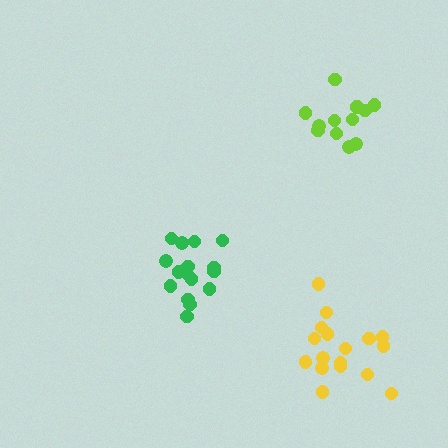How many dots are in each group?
Group 1: 17 dots, Group 2: 13 dots, Group 3: 16 dots (46 total).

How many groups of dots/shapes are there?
There are 3 groups.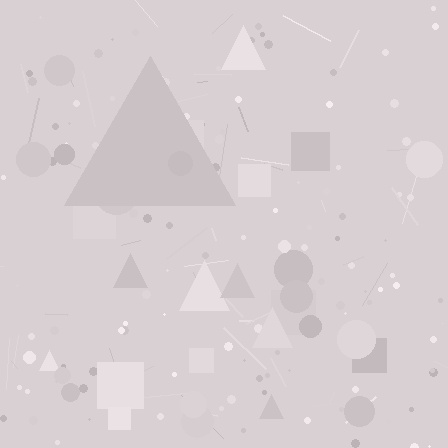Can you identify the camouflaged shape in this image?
The camouflaged shape is a triangle.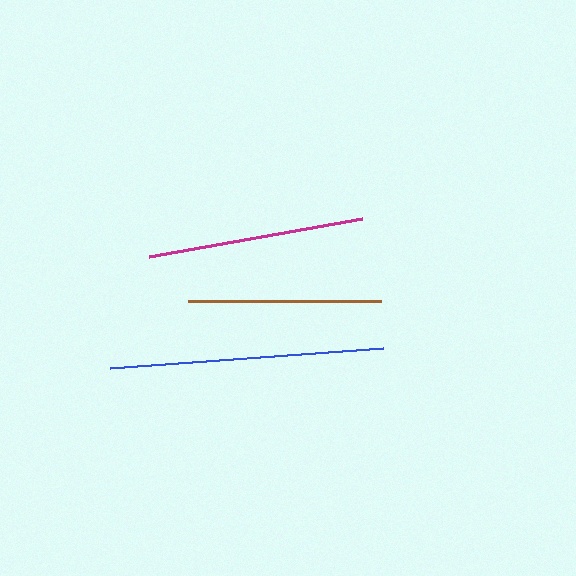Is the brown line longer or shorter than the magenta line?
The magenta line is longer than the brown line.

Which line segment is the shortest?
The brown line is the shortest at approximately 194 pixels.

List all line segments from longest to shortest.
From longest to shortest: blue, magenta, brown.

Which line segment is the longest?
The blue line is the longest at approximately 274 pixels.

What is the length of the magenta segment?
The magenta segment is approximately 216 pixels long.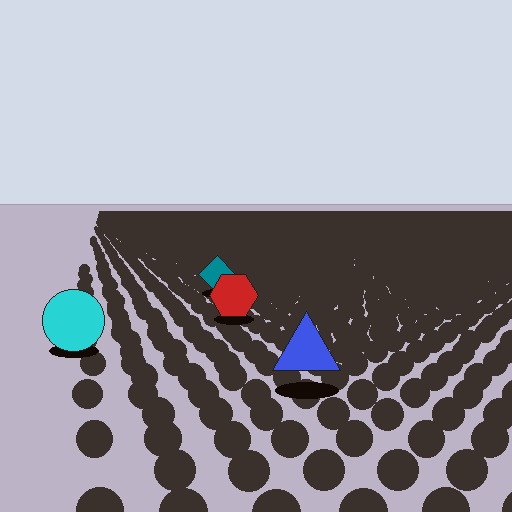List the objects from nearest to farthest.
From nearest to farthest: the blue triangle, the cyan circle, the red hexagon, the teal diamond.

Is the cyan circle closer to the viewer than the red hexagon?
Yes. The cyan circle is closer — you can tell from the texture gradient: the ground texture is coarser near it.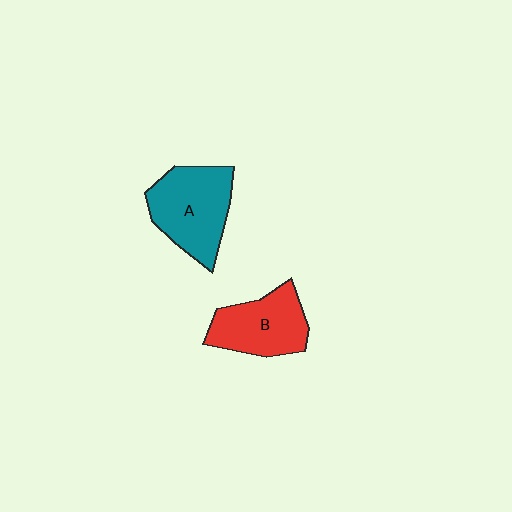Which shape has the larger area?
Shape A (teal).